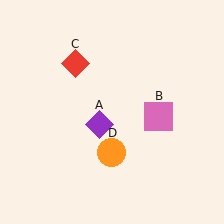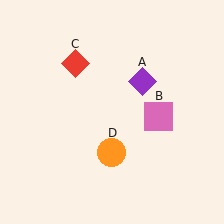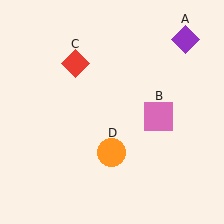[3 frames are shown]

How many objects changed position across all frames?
1 object changed position: purple diamond (object A).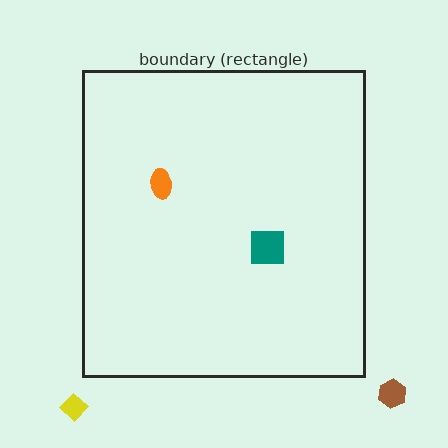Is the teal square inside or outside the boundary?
Inside.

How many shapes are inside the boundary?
2 inside, 2 outside.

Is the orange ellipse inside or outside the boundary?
Inside.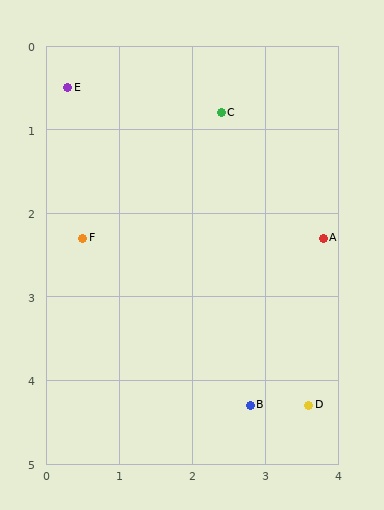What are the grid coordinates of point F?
Point F is at approximately (0.5, 2.3).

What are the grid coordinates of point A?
Point A is at approximately (3.8, 2.3).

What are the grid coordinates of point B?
Point B is at approximately (2.8, 4.3).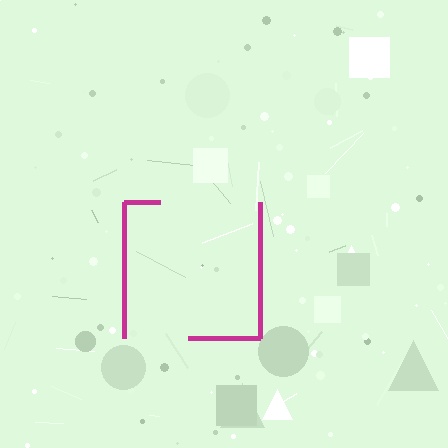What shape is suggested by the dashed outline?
The dashed outline suggests a square.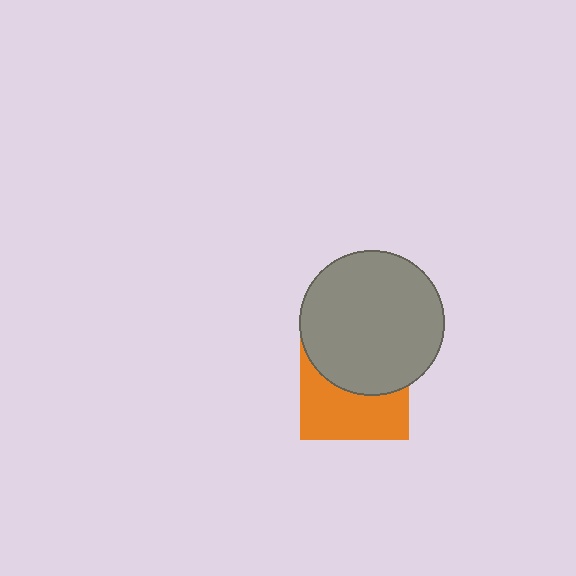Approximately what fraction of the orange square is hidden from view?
Roughly 50% of the orange square is hidden behind the gray circle.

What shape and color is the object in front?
The object in front is a gray circle.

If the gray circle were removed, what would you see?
You would see the complete orange square.